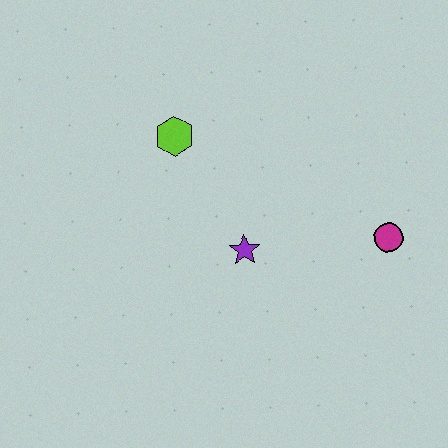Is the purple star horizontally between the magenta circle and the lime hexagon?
Yes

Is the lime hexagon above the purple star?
Yes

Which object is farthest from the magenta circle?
The lime hexagon is farthest from the magenta circle.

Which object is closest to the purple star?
The lime hexagon is closest to the purple star.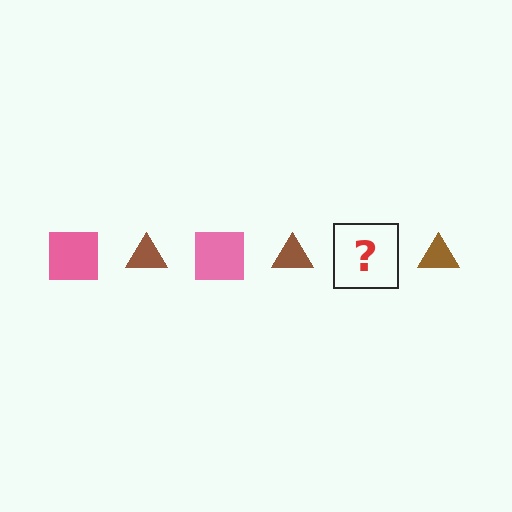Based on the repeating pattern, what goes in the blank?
The blank should be a pink square.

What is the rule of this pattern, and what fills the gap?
The rule is that the pattern alternates between pink square and brown triangle. The gap should be filled with a pink square.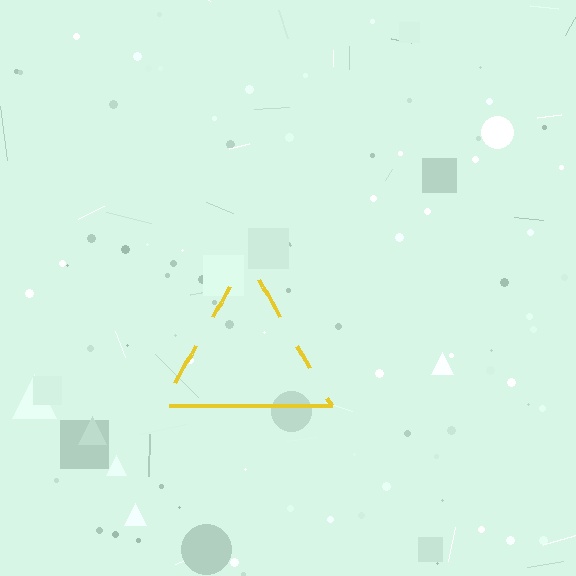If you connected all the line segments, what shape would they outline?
They would outline a triangle.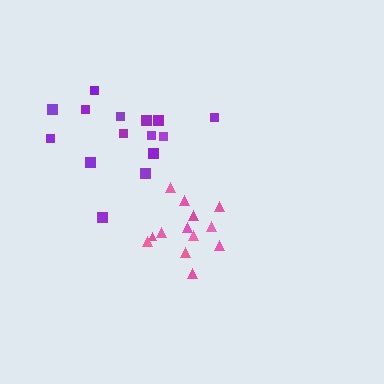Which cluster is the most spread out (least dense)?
Purple.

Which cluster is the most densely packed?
Pink.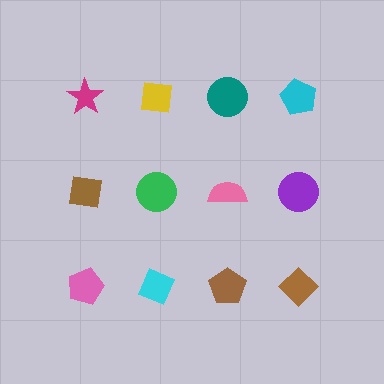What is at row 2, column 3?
A pink semicircle.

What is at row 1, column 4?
A cyan pentagon.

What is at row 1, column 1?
A magenta star.